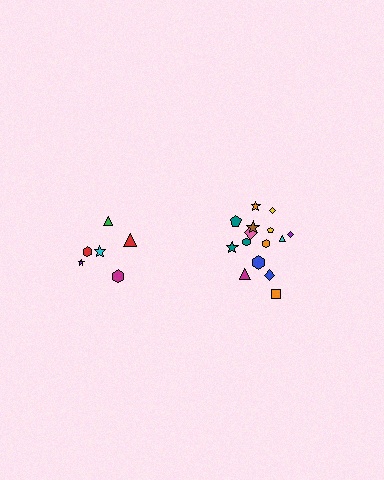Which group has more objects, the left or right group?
The right group.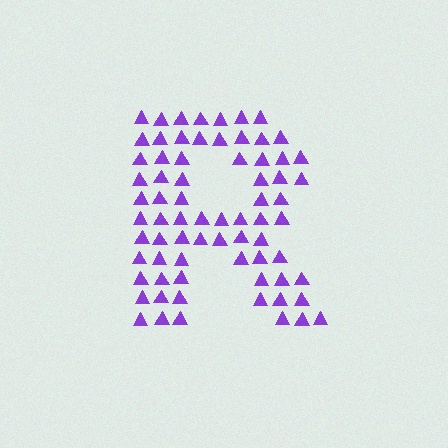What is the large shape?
The large shape is the letter R.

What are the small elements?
The small elements are triangles.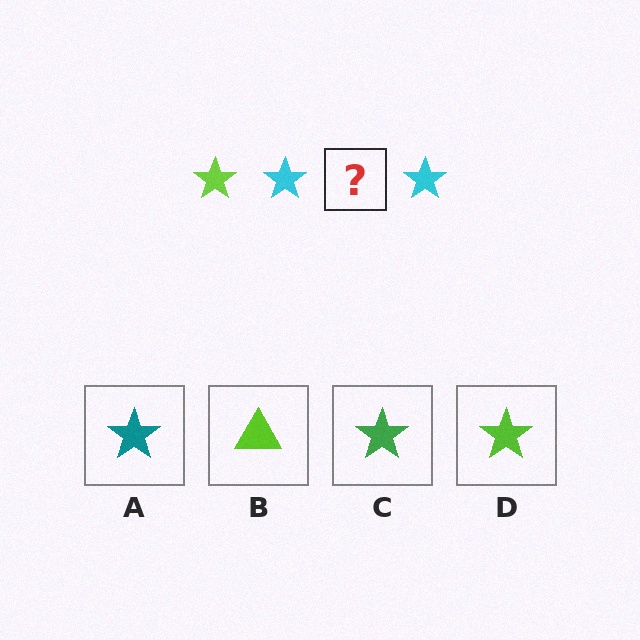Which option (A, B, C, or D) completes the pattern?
D.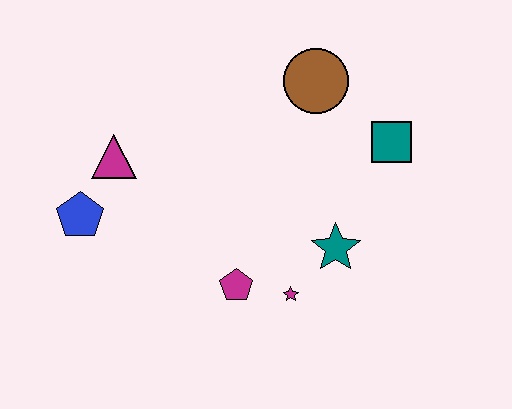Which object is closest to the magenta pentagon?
The magenta star is closest to the magenta pentagon.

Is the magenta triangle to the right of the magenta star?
No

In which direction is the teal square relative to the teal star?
The teal square is above the teal star.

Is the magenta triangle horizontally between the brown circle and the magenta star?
No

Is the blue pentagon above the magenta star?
Yes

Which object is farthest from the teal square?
The blue pentagon is farthest from the teal square.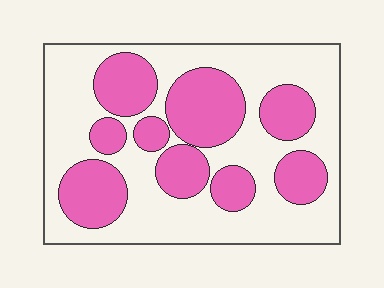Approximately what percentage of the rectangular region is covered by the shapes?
Approximately 40%.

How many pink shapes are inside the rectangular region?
9.